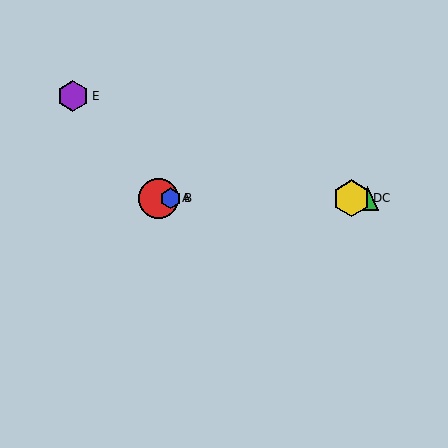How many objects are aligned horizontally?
4 objects (A, B, C, D) are aligned horizontally.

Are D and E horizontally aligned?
No, D is at y≈198 and E is at y≈96.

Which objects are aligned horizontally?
Objects A, B, C, D are aligned horizontally.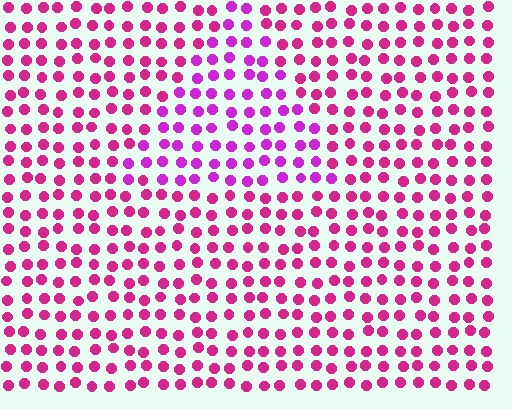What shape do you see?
I see a triangle.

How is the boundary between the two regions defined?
The boundary is defined purely by a slight shift in hue (about 27 degrees). Spacing, size, and orientation are identical on both sides.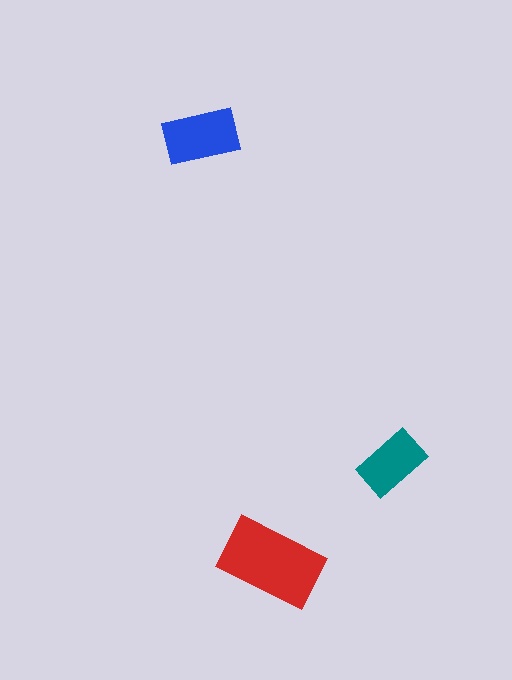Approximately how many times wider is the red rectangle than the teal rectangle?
About 1.5 times wider.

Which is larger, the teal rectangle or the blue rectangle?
The blue one.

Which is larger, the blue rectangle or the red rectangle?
The red one.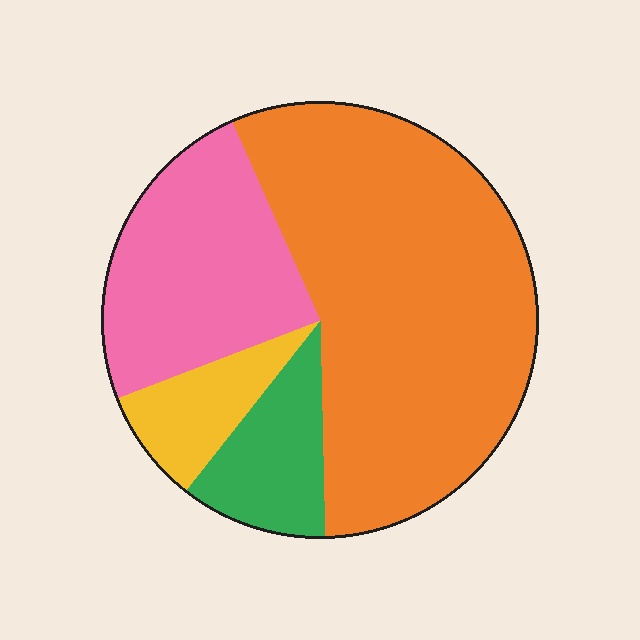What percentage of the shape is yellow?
Yellow takes up about one tenth (1/10) of the shape.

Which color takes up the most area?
Orange, at roughly 55%.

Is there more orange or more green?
Orange.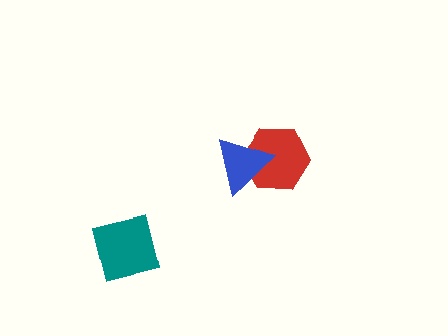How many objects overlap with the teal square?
0 objects overlap with the teal square.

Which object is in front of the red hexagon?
The blue triangle is in front of the red hexagon.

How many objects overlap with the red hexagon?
1 object overlaps with the red hexagon.